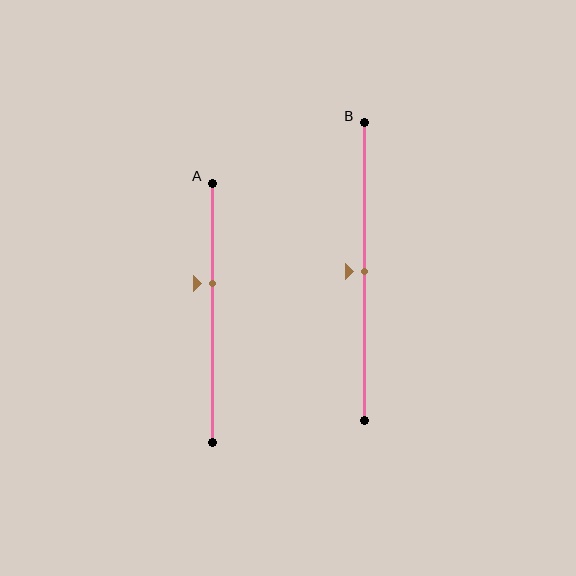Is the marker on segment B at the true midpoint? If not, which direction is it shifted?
Yes, the marker on segment B is at the true midpoint.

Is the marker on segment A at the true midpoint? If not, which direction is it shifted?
No, the marker on segment A is shifted upward by about 11% of the segment length.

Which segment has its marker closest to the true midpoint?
Segment B has its marker closest to the true midpoint.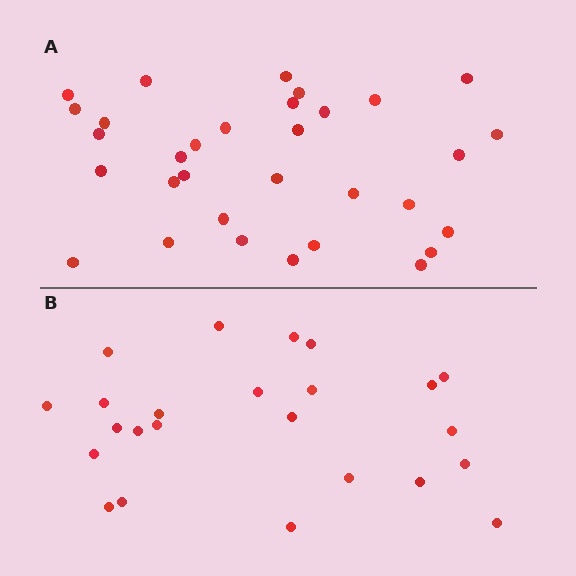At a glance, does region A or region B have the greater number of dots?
Region A (the top region) has more dots.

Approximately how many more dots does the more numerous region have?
Region A has roughly 8 or so more dots than region B.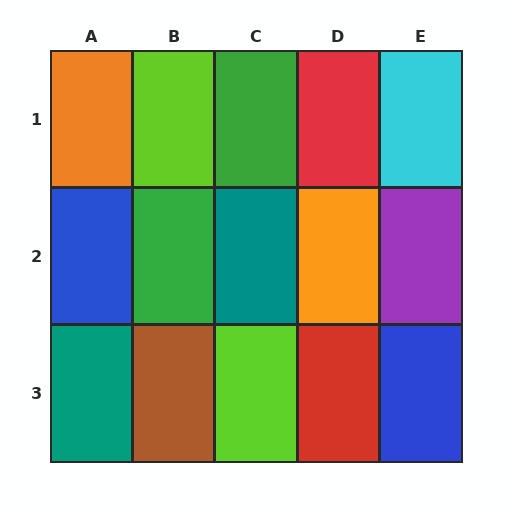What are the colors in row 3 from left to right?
Teal, brown, lime, red, blue.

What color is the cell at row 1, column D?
Red.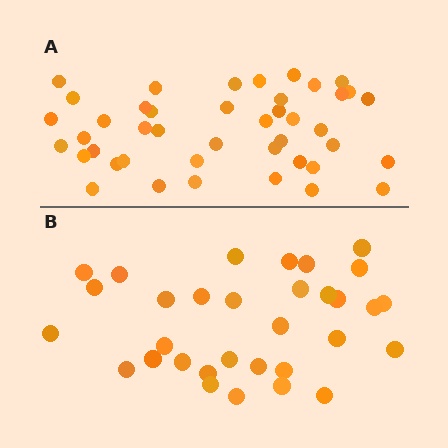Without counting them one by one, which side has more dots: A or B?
Region A (the top region) has more dots.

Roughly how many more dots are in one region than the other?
Region A has roughly 12 or so more dots than region B.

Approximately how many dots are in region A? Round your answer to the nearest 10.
About 40 dots. (The exact count is 43, which rounds to 40.)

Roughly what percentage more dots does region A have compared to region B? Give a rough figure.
About 35% more.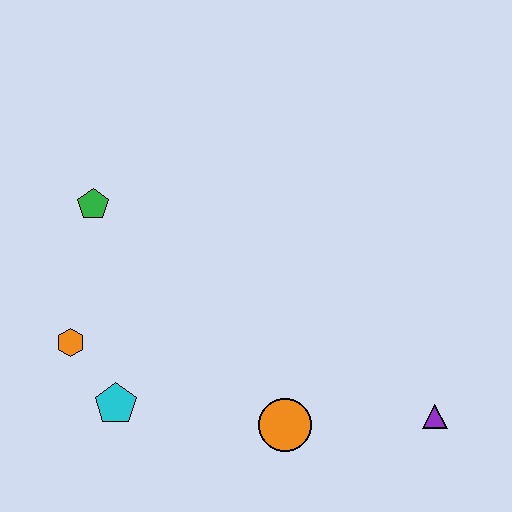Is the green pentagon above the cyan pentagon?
Yes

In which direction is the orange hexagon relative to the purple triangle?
The orange hexagon is to the left of the purple triangle.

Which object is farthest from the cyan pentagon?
The purple triangle is farthest from the cyan pentagon.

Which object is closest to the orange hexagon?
The cyan pentagon is closest to the orange hexagon.